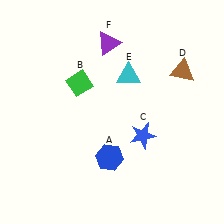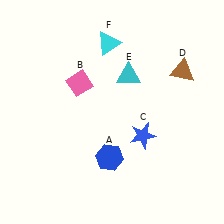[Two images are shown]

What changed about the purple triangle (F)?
In Image 1, F is purple. In Image 2, it changed to cyan.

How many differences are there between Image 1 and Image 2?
There are 2 differences between the two images.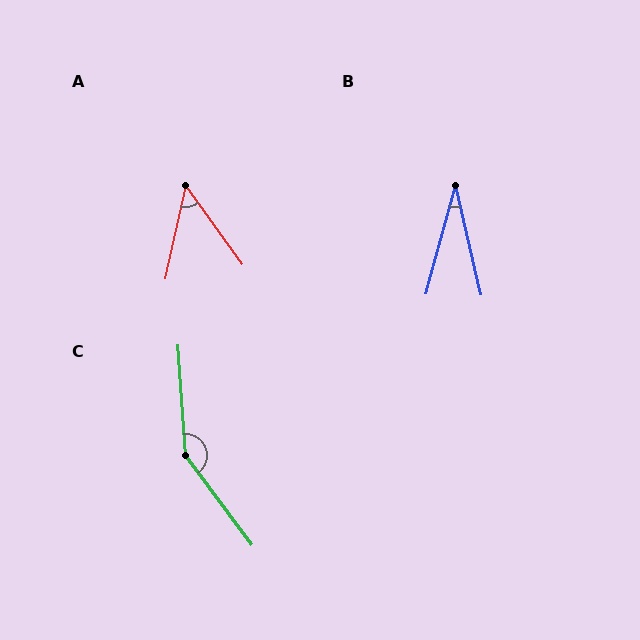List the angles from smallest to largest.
B (28°), A (48°), C (147°).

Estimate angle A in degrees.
Approximately 48 degrees.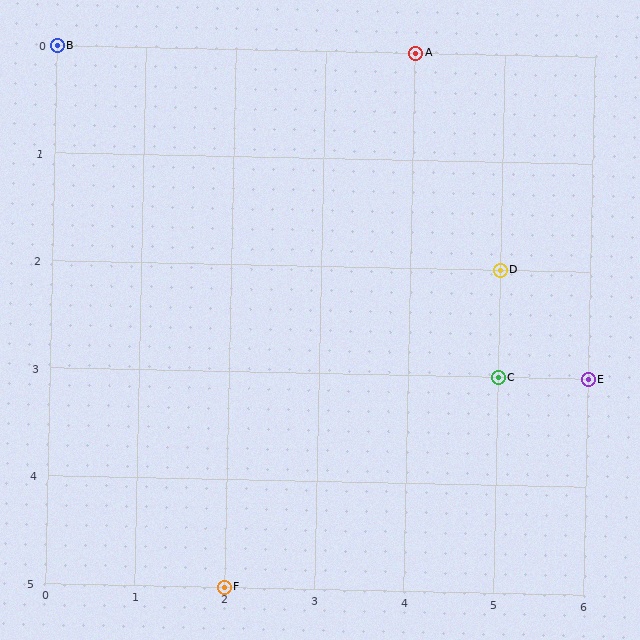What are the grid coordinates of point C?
Point C is at grid coordinates (5, 3).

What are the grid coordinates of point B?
Point B is at grid coordinates (0, 0).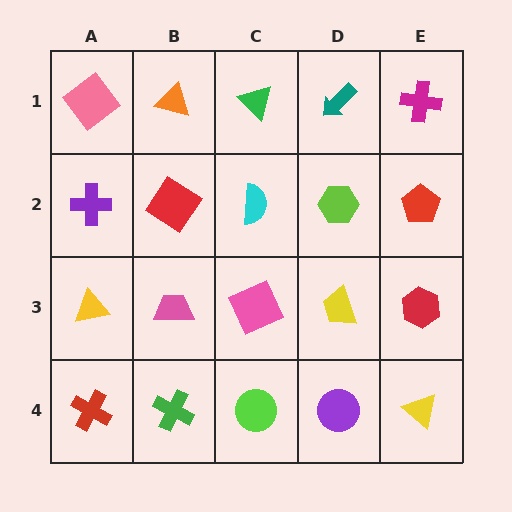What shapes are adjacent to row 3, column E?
A red pentagon (row 2, column E), a yellow triangle (row 4, column E), a yellow trapezoid (row 3, column D).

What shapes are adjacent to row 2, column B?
An orange triangle (row 1, column B), a pink trapezoid (row 3, column B), a purple cross (row 2, column A), a cyan semicircle (row 2, column C).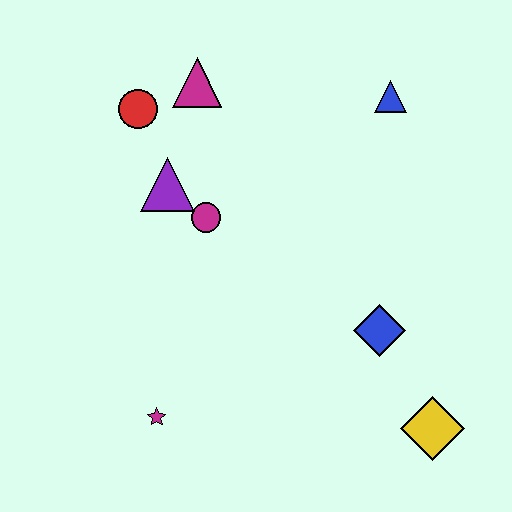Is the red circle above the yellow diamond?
Yes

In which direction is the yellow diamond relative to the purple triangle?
The yellow diamond is to the right of the purple triangle.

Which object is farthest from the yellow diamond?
The red circle is farthest from the yellow diamond.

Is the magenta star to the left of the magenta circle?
Yes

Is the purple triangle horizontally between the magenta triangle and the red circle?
Yes